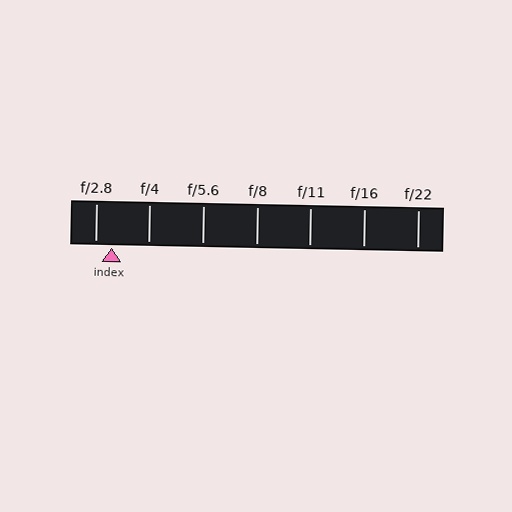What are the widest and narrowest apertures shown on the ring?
The widest aperture shown is f/2.8 and the narrowest is f/22.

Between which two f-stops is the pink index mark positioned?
The index mark is between f/2.8 and f/4.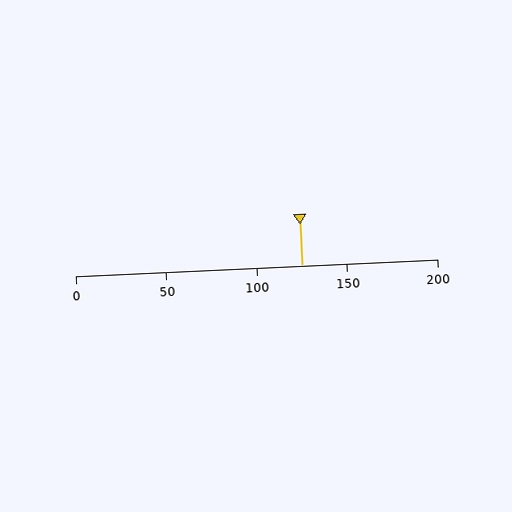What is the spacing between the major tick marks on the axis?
The major ticks are spaced 50 apart.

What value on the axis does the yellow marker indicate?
The marker indicates approximately 125.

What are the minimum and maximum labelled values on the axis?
The axis runs from 0 to 200.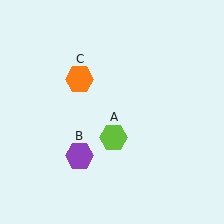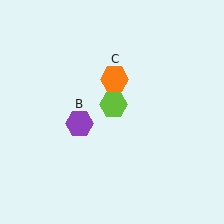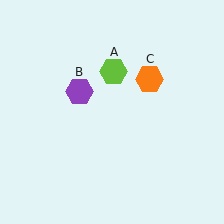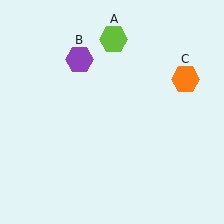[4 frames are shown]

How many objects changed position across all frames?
3 objects changed position: lime hexagon (object A), purple hexagon (object B), orange hexagon (object C).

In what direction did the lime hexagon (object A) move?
The lime hexagon (object A) moved up.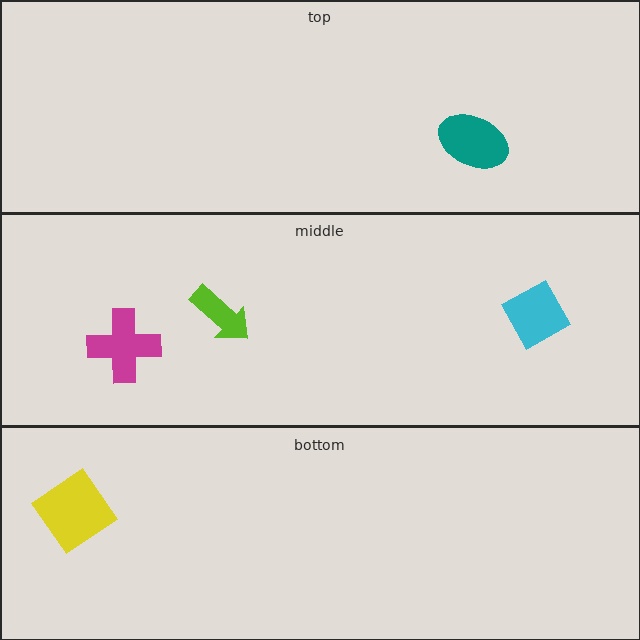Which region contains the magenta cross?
The middle region.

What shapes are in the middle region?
The magenta cross, the cyan diamond, the lime arrow.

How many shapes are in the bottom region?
1.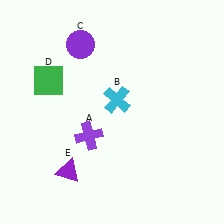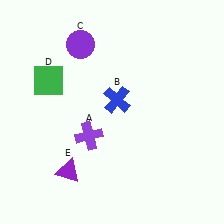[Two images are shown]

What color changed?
The cross (B) changed from cyan in Image 1 to blue in Image 2.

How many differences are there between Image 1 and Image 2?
There is 1 difference between the two images.